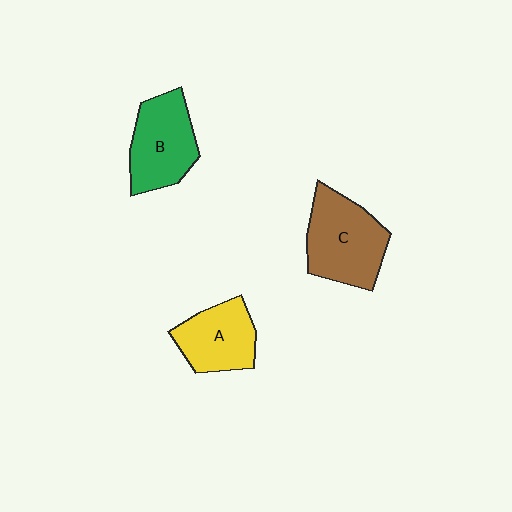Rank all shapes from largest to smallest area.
From largest to smallest: C (brown), B (green), A (yellow).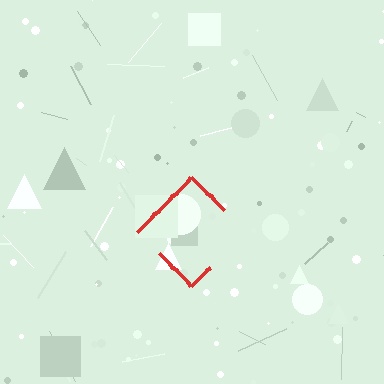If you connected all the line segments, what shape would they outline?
They would outline a diamond.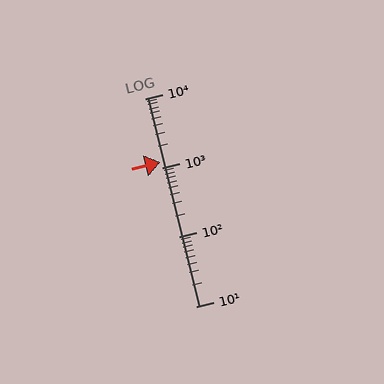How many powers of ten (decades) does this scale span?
The scale spans 3 decades, from 10 to 10000.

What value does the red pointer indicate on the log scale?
The pointer indicates approximately 1200.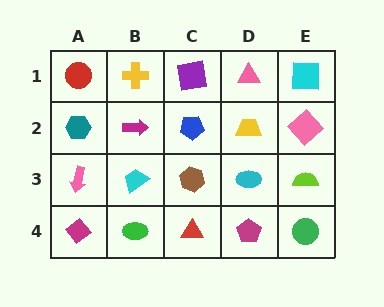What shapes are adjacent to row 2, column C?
A purple square (row 1, column C), a brown hexagon (row 3, column C), a magenta arrow (row 2, column B), a yellow trapezoid (row 2, column D).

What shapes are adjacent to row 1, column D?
A yellow trapezoid (row 2, column D), a purple square (row 1, column C), a cyan square (row 1, column E).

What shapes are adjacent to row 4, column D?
A cyan ellipse (row 3, column D), a red triangle (row 4, column C), a green circle (row 4, column E).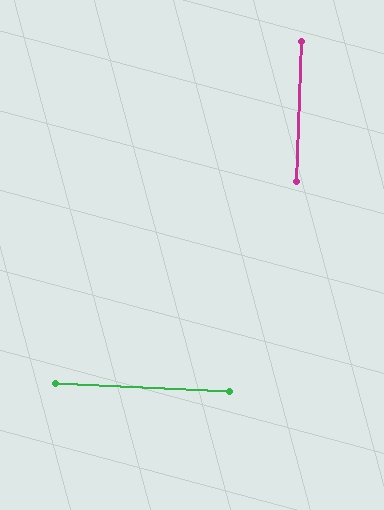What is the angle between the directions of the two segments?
Approximately 89 degrees.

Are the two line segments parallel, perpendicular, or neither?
Perpendicular — they meet at approximately 89°.